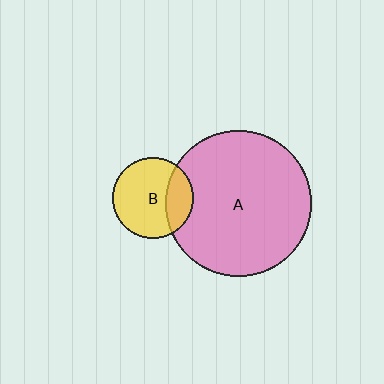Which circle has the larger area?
Circle A (pink).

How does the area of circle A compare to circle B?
Approximately 3.2 times.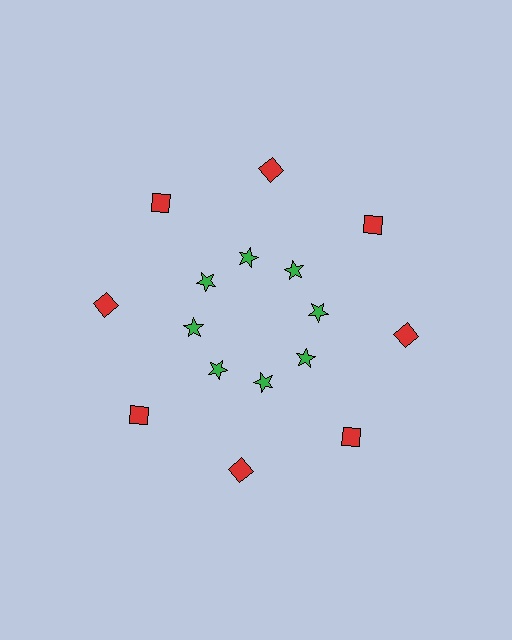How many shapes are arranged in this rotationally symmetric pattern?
There are 16 shapes, arranged in 8 groups of 2.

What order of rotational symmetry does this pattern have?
This pattern has 8-fold rotational symmetry.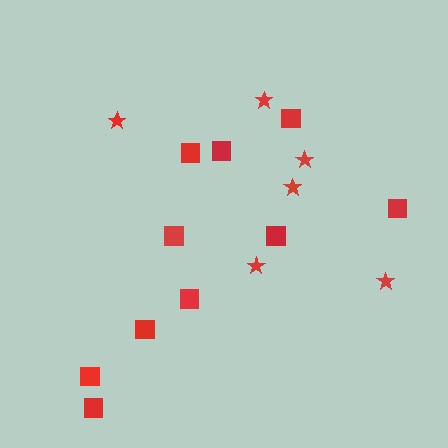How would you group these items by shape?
There are 2 groups: one group of squares (10) and one group of stars (6).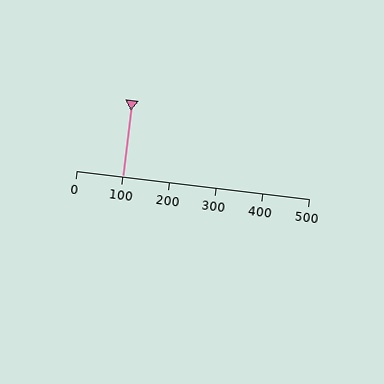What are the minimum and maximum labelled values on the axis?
The axis runs from 0 to 500.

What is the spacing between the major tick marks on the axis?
The major ticks are spaced 100 apart.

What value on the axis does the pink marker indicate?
The marker indicates approximately 100.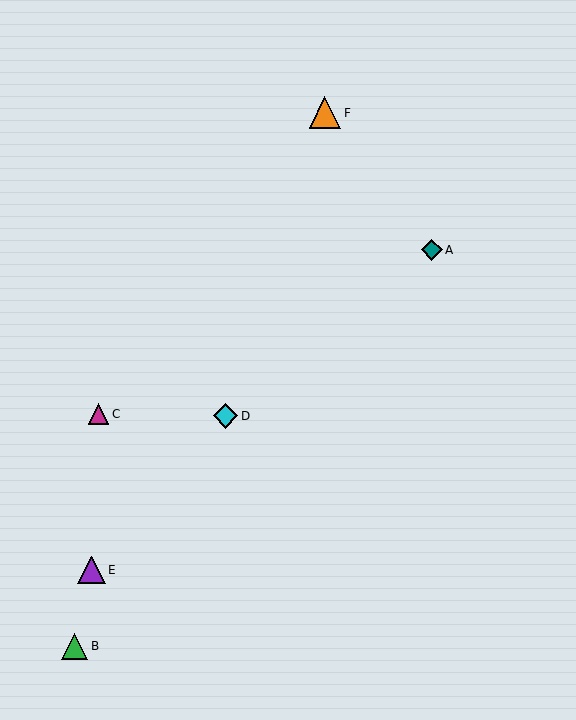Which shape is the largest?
The orange triangle (labeled F) is the largest.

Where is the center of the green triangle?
The center of the green triangle is at (75, 646).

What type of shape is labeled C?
Shape C is a magenta triangle.